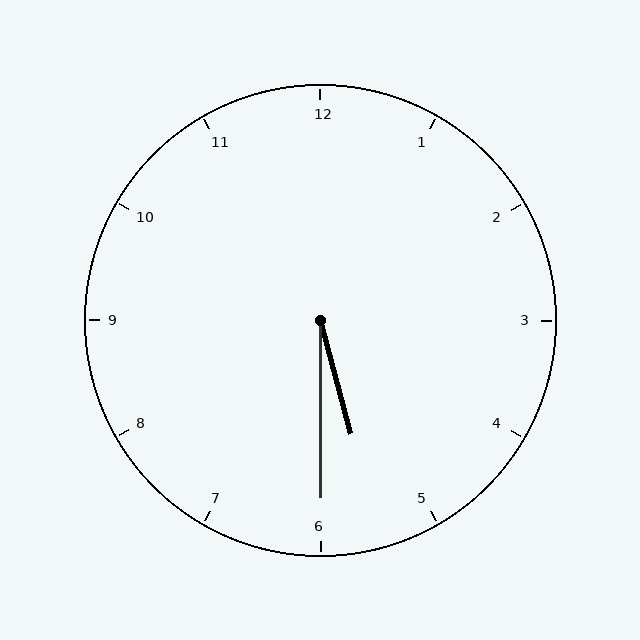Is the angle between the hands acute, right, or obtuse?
It is acute.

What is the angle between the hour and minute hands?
Approximately 15 degrees.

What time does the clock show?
5:30.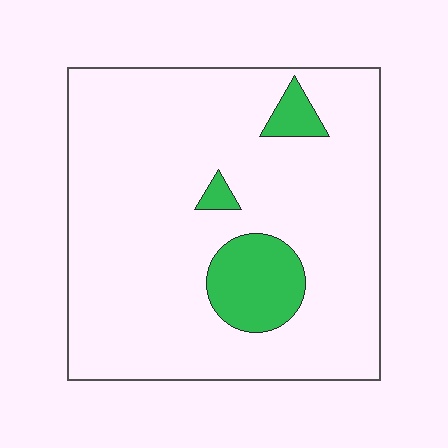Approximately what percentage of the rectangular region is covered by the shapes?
Approximately 10%.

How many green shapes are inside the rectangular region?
3.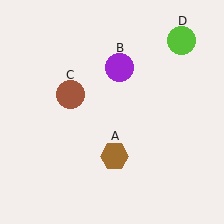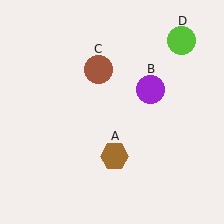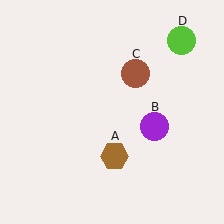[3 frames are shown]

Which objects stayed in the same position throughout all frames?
Brown hexagon (object A) and lime circle (object D) remained stationary.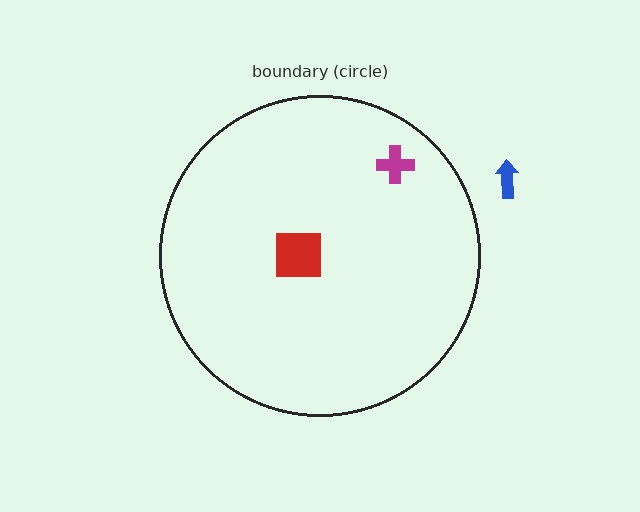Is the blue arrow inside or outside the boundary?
Outside.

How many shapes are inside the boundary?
3 inside, 1 outside.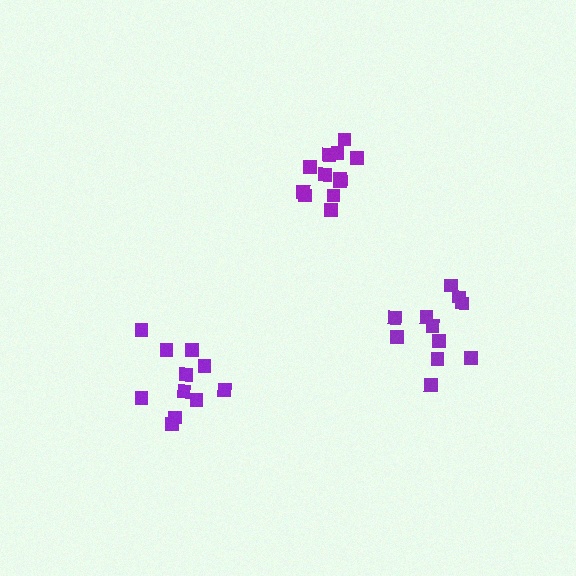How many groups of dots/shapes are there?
There are 3 groups.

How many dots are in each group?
Group 1: 11 dots, Group 2: 12 dots, Group 3: 11 dots (34 total).